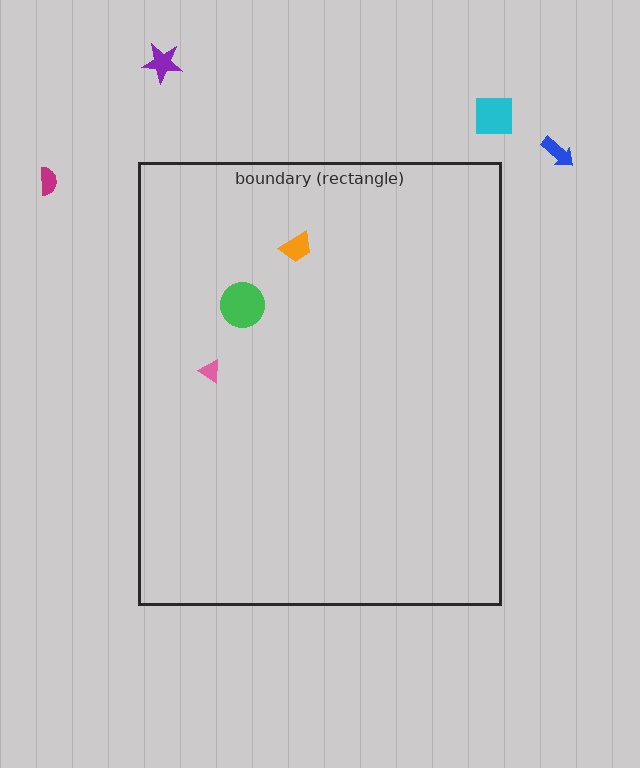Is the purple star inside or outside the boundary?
Outside.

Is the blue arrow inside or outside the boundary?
Outside.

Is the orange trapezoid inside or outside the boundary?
Inside.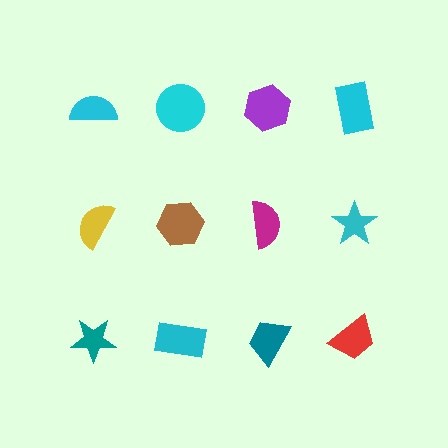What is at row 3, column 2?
A cyan rectangle.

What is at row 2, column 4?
A cyan star.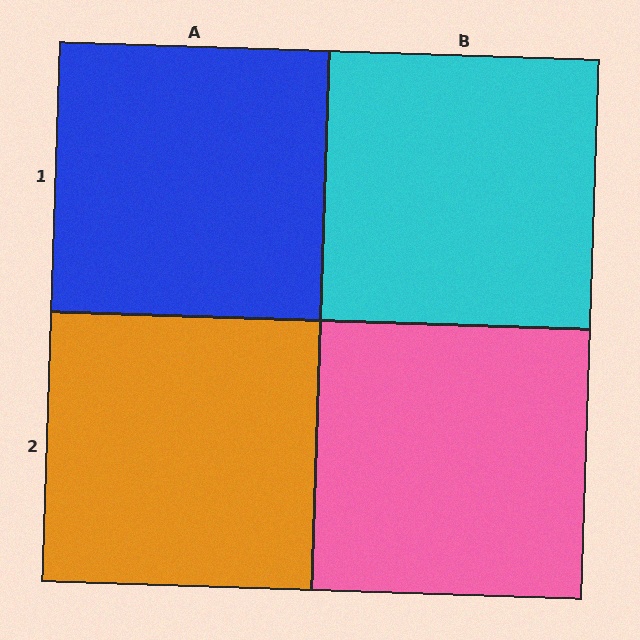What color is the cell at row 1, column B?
Cyan.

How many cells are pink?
1 cell is pink.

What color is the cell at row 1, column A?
Blue.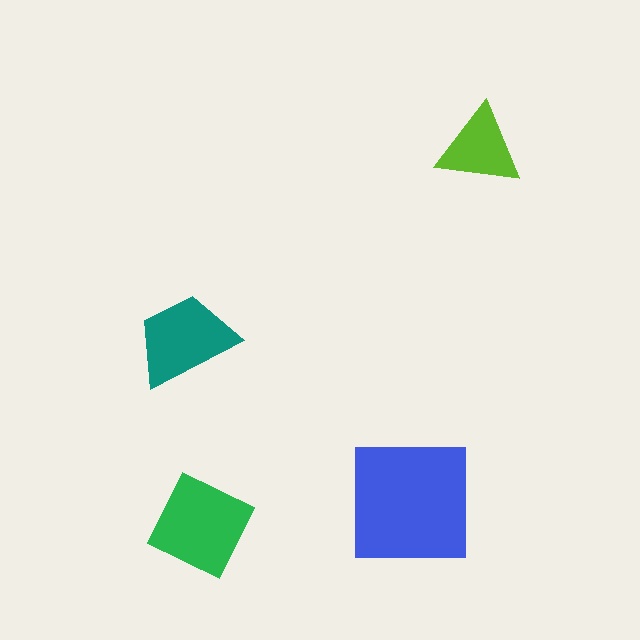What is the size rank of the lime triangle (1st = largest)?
4th.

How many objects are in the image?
There are 4 objects in the image.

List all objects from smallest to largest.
The lime triangle, the teal trapezoid, the green diamond, the blue square.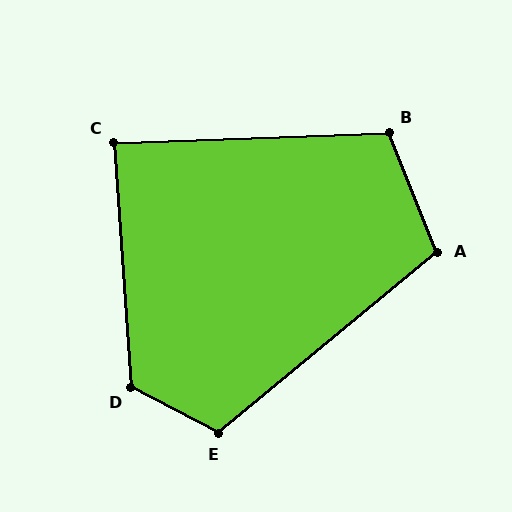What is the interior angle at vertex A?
Approximately 108 degrees (obtuse).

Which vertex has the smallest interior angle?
C, at approximately 88 degrees.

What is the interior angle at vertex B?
Approximately 110 degrees (obtuse).